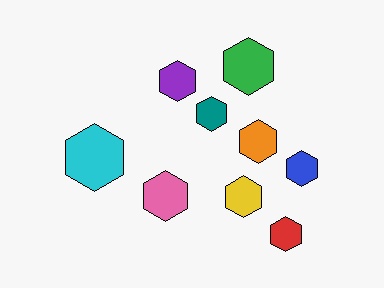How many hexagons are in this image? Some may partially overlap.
There are 9 hexagons.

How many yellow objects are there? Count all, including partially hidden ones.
There is 1 yellow object.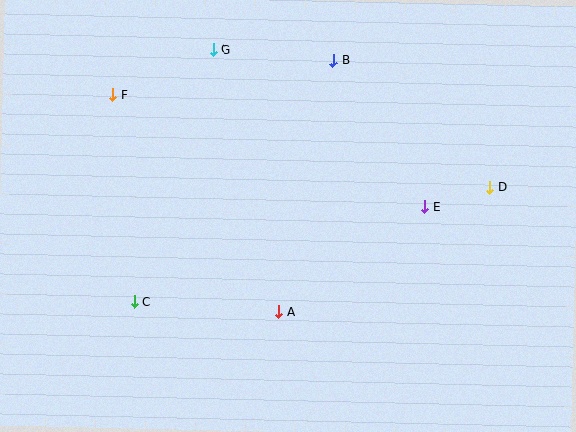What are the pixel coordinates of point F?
Point F is at (113, 95).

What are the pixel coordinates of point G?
Point G is at (213, 50).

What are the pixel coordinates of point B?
Point B is at (333, 60).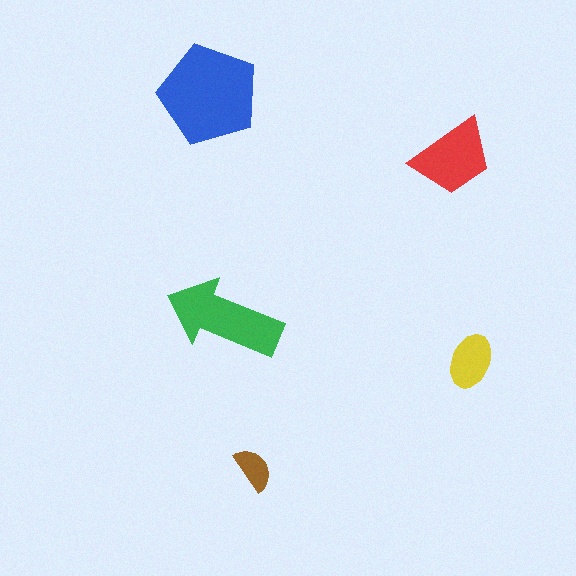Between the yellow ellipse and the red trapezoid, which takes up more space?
The red trapezoid.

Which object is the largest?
The blue pentagon.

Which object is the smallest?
The brown semicircle.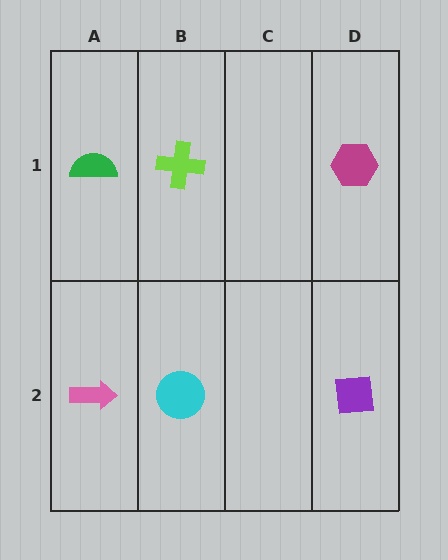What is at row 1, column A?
A green semicircle.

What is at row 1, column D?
A magenta hexagon.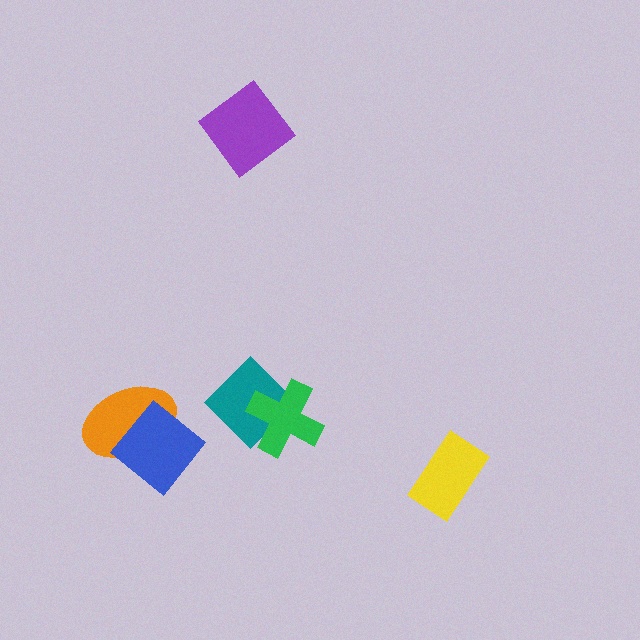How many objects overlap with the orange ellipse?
1 object overlaps with the orange ellipse.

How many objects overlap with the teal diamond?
1 object overlaps with the teal diamond.